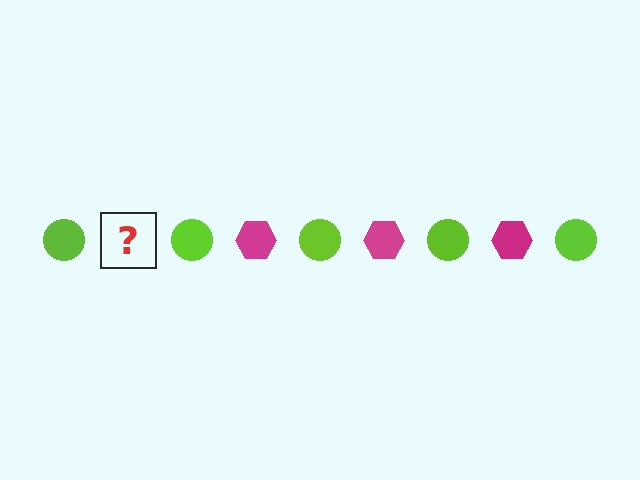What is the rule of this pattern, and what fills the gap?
The rule is that the pattern alternates between lime circle and magenta hexagon. The gap should be filled with a magenta hexagon.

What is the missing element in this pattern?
The missing element is a magenta hexagon.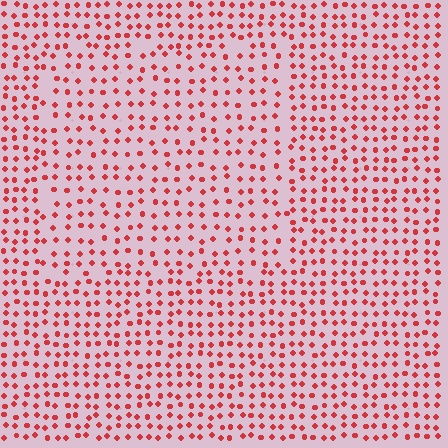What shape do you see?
I see a rectangle.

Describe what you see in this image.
The image contains small red elements arranged at two different densities. A rectangle-shaped region is visible where the elements are less densely packed than the surrounding area.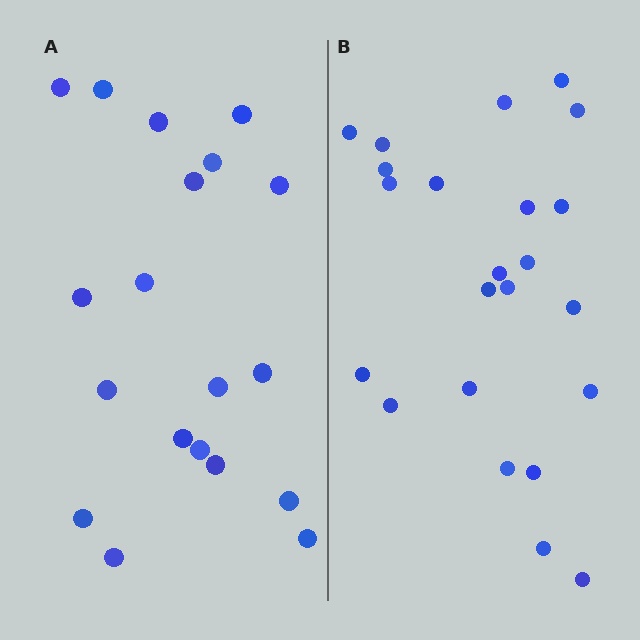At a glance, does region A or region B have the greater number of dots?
Region B (the right region) has more dots.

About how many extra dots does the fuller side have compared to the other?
Region B has about 4 more dots than region A.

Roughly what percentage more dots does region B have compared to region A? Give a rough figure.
About 20% more.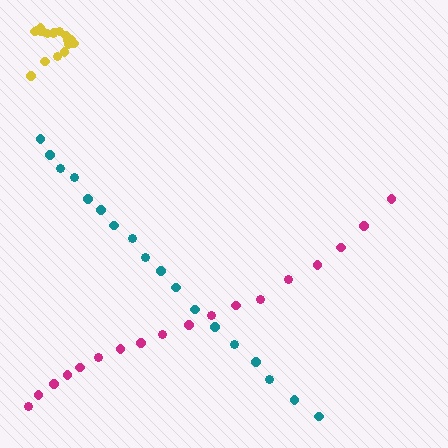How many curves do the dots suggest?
There are 3 distinct paths.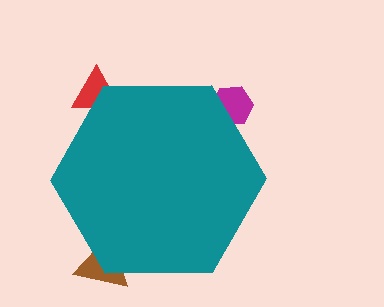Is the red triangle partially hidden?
Yes, the red triangle is partially hidden behind the teal hexagon.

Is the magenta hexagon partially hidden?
Yes, the magenta hexagon is partially hidden behind the teal hexagon.